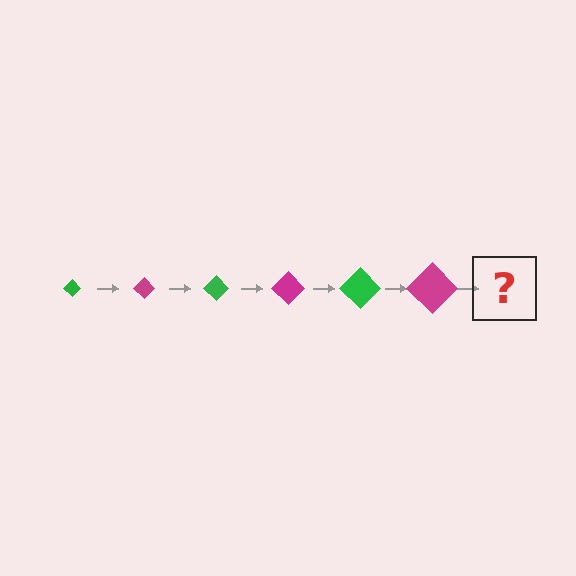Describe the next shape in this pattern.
It should be a green diamond, larger than the previous one.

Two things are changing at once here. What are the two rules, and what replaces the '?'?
The two rules are that the diamond grows larger each step and the color cycles through green and magenta. The '?' should be a green diamond, larger than the previous one.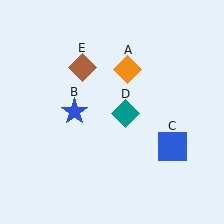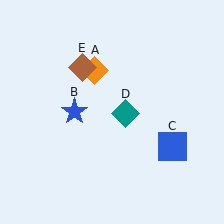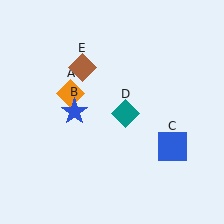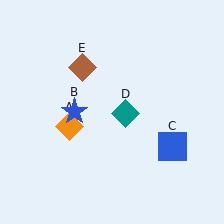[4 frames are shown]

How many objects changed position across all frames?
1 object changed position: orange diamond (object A).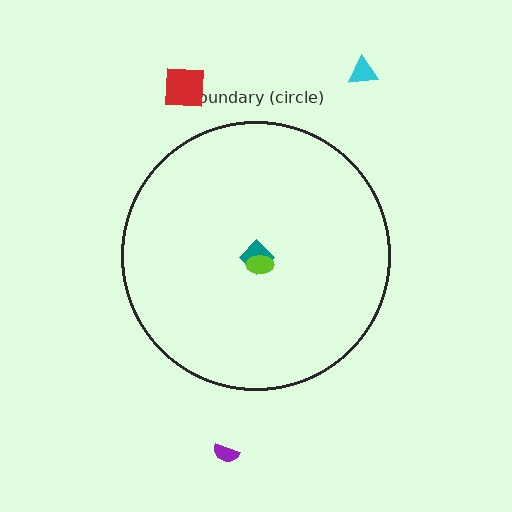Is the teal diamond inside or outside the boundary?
Inside.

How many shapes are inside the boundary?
2 inside, 3 outside.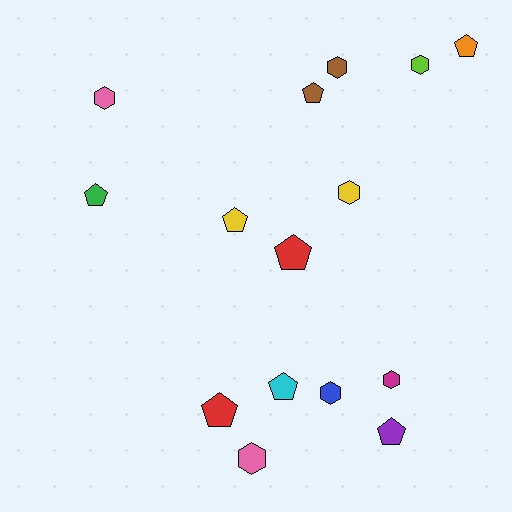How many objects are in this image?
There are 15 objects.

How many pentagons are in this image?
There are 8 pentagons.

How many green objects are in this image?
There is 1 green object.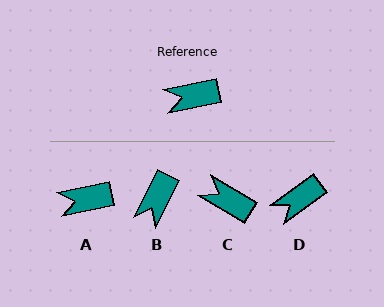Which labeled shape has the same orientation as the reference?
A.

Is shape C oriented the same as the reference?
No, it is off by about 43 degrees.